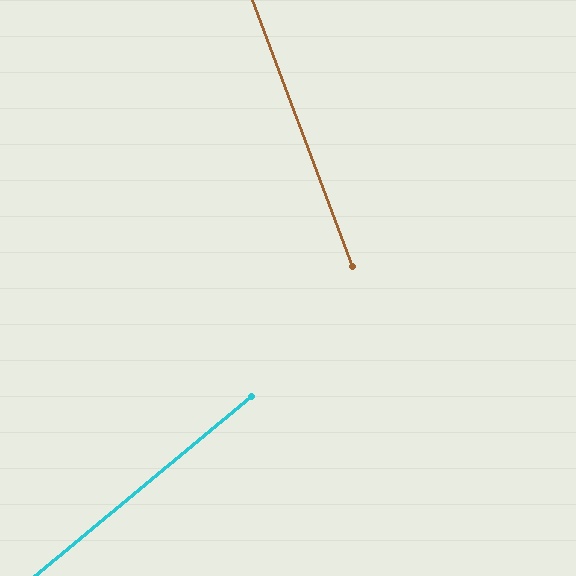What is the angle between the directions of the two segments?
Approximately 71 degrees.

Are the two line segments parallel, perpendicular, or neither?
Neither parallel nor perpendicular — they differ by about 71°.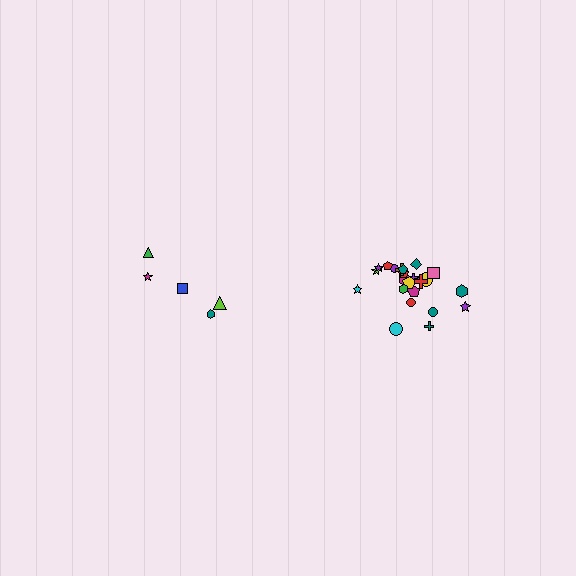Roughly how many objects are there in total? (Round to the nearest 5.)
Roughly 30 objects in total.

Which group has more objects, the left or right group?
The right group.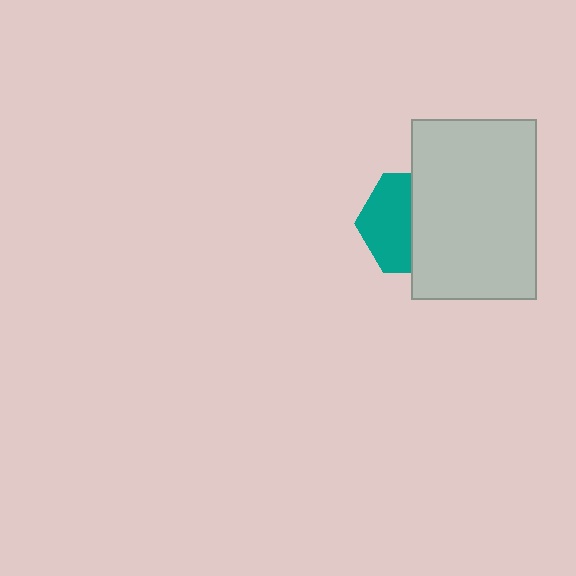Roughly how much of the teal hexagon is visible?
About half of it is visible (roughly 49%).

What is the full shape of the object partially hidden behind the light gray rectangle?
The partially hidden object is a teal hexagon.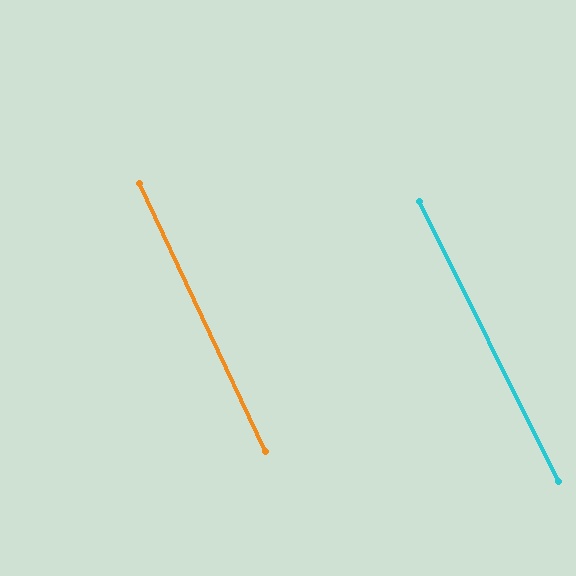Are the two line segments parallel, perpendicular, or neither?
Parallel — their directions differ by only 1.4°.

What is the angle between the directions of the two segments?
Approximately 1 degree.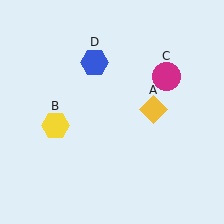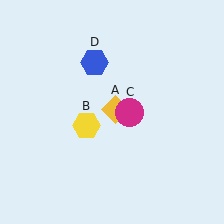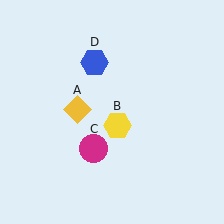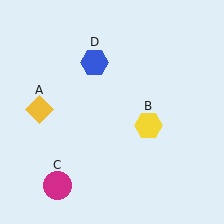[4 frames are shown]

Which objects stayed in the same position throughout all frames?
Blue hexagon (object D) remained stationary.